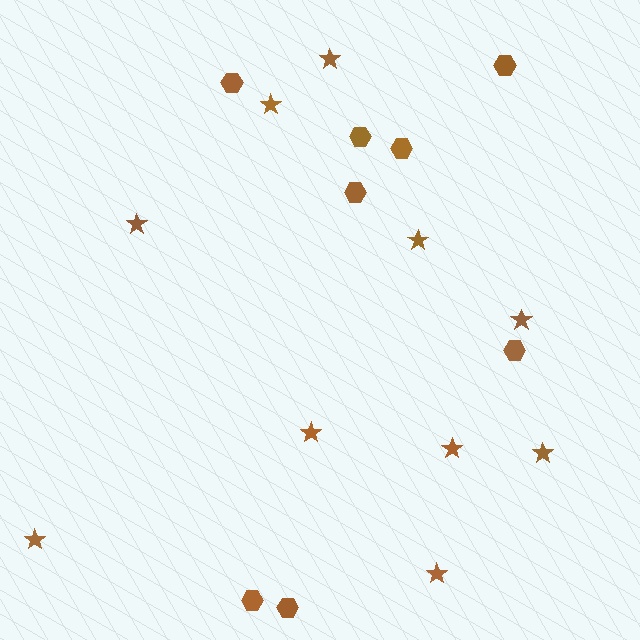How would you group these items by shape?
There are 2 groups: one group of stars (10) and one group of hexagons (8).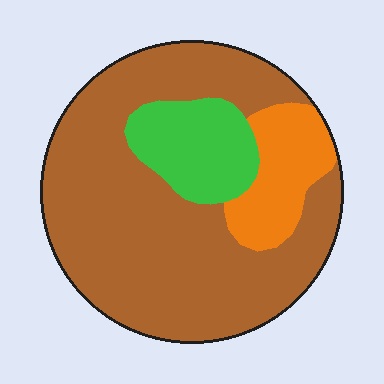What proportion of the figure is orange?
Orange takes up less than a sixth of the figure.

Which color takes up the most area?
Brown, at roughly 70%.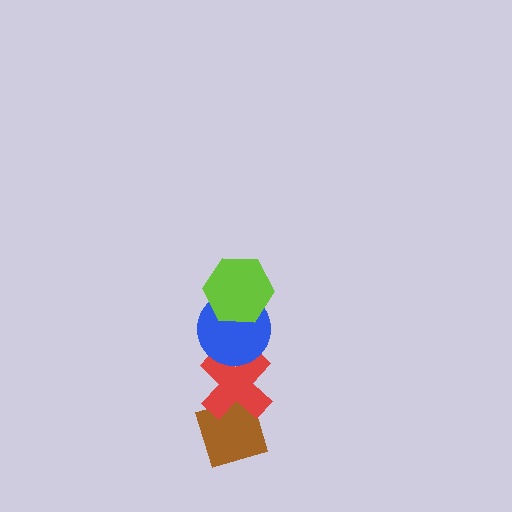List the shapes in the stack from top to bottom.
From top to bottom: the lime hexagon, the blue circle, the red cross, the brown diamond.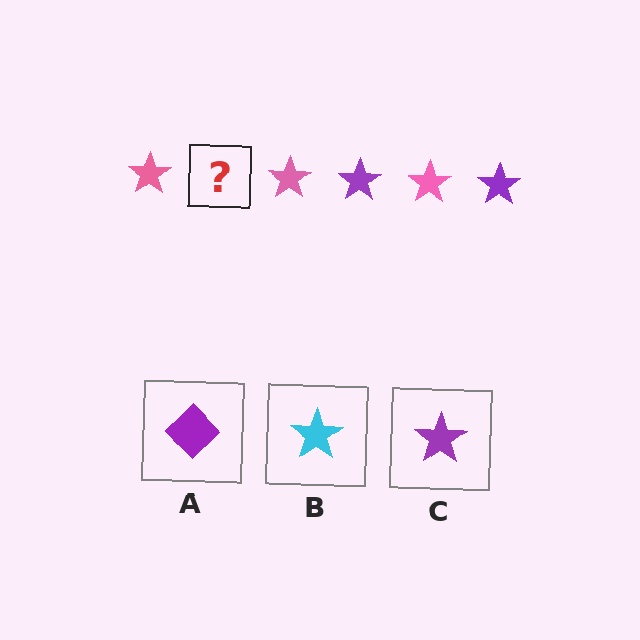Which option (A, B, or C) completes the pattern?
C.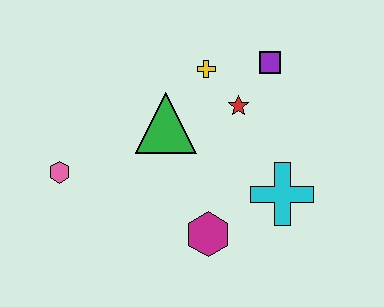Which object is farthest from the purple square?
The pink hexagon is farthest from the purple square.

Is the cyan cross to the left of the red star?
No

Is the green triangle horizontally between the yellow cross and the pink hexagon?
Yes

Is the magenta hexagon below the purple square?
Yes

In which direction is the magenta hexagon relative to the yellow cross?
The magenta hexagon is below the yellow cross.